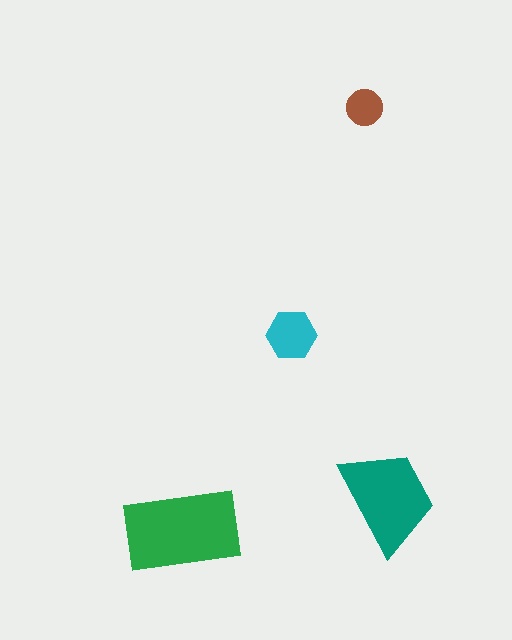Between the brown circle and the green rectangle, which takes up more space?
The green rectangle.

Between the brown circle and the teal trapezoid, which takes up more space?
The teal trapezoid.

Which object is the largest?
The green rectangle.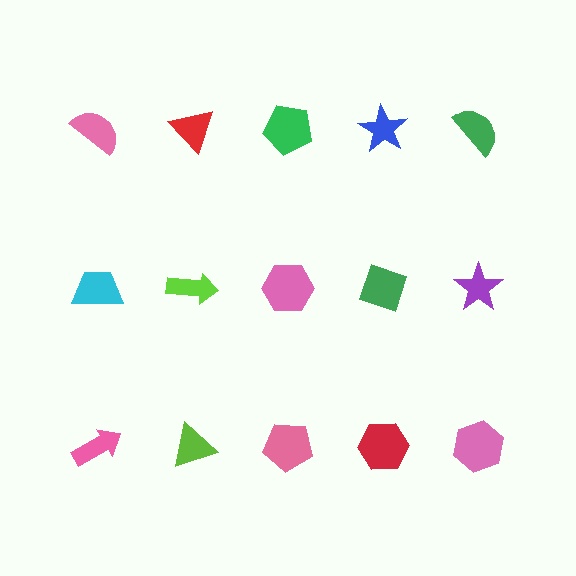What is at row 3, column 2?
A lime triangle.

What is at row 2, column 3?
A pink hexagon.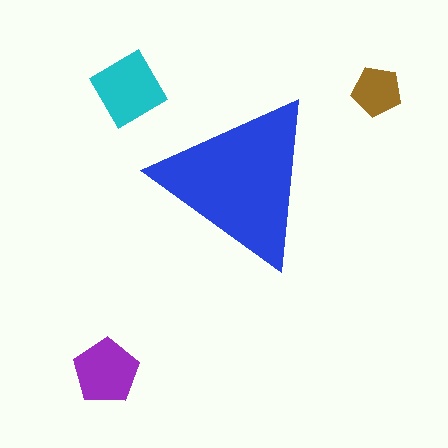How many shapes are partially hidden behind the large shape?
0 shapes are partially hidden.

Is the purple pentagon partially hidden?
No, the purple pentagon is fully visible.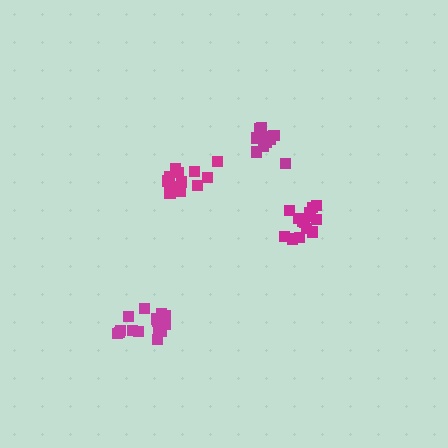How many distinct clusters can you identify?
There are 4 distinct clusters.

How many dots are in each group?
Group 1: 16 dots, Group 2: 15 dots, Group 3: 14 dots, Group 4: 13 dots (58 total).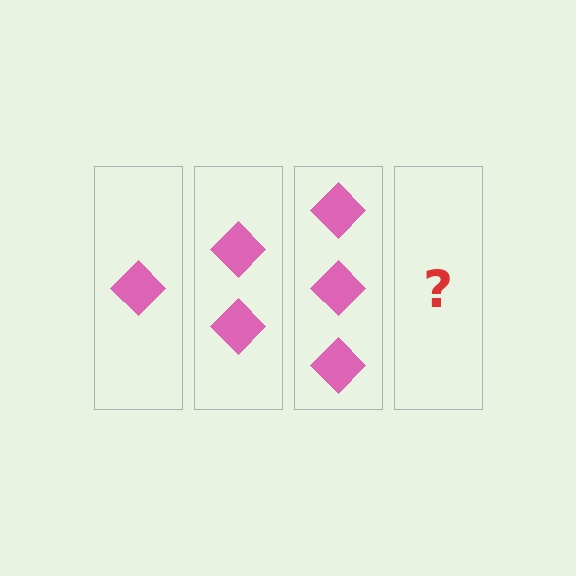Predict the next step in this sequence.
The next step is 4 diamonds.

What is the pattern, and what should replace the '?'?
The pattern is that each step adds one more diamond. The '?' should be 4 diamonds.